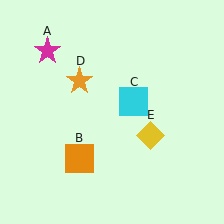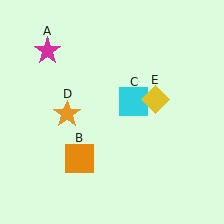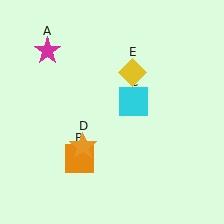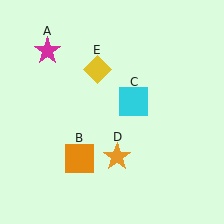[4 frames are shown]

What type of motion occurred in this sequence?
The orange star (object D), yellow diamond (object E) rotated counterclockwise around the center of the scene.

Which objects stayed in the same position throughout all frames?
Magenta star (object A) and orange square (object B) and cyan square (object C) remained stationary.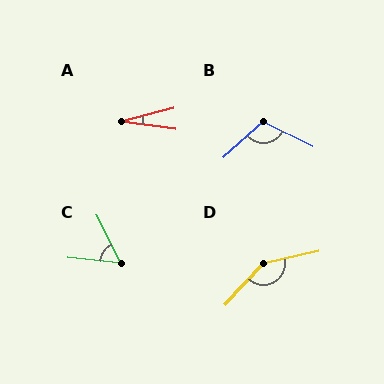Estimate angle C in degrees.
Approximately 57 degrees.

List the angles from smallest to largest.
A (22°), C (57°), B (112°), D (146°).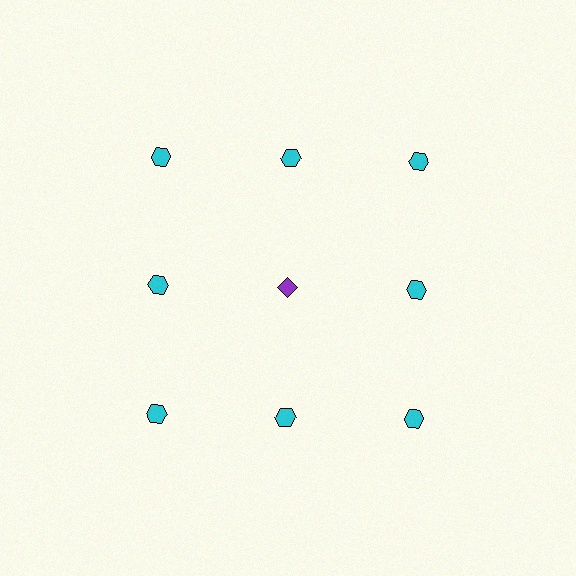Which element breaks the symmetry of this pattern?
The purple diamond in the second row, second from left column breaks the symmetry. All other shapes are cyan hexagons.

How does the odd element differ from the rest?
It differs in both color (purple instead of cyan) and shape (diamond instead of hexagon).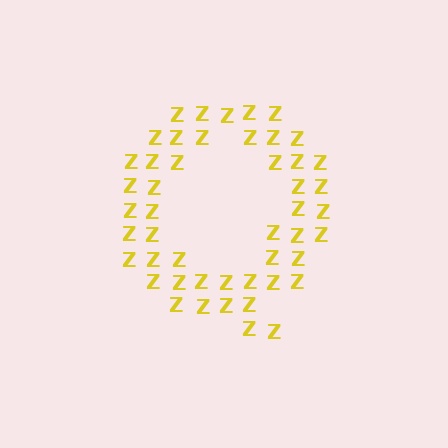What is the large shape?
The large shape is the letter Q.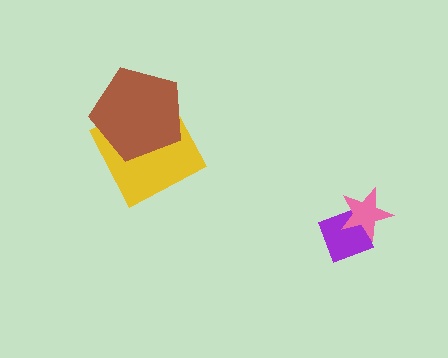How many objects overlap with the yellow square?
1 object overlaps with the yellow square.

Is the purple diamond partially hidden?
Yes, it is partially covered by another shape.